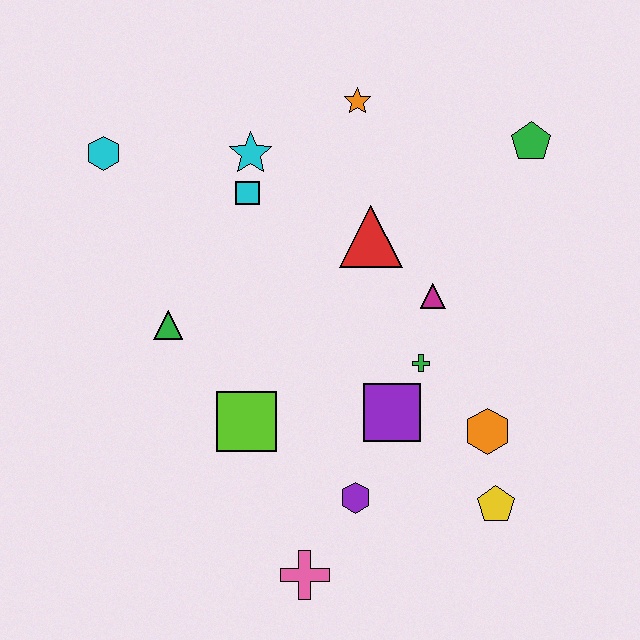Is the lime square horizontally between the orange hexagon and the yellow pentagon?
No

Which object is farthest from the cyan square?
The yellow pentagon is farthest from the cyan square.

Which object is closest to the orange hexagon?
The yellow pentagon is closest to the orange hexagon.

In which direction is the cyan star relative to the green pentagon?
The cyan star is to the left of the green pentagon.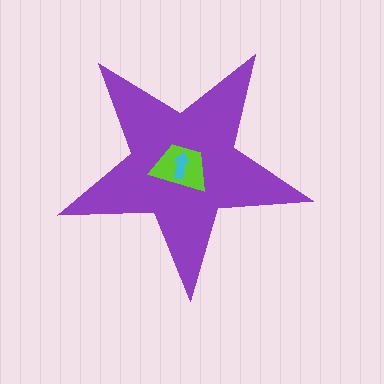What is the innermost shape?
The cyan arrow.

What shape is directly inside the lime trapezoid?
The cyan arrow.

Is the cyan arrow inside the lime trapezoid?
Yes.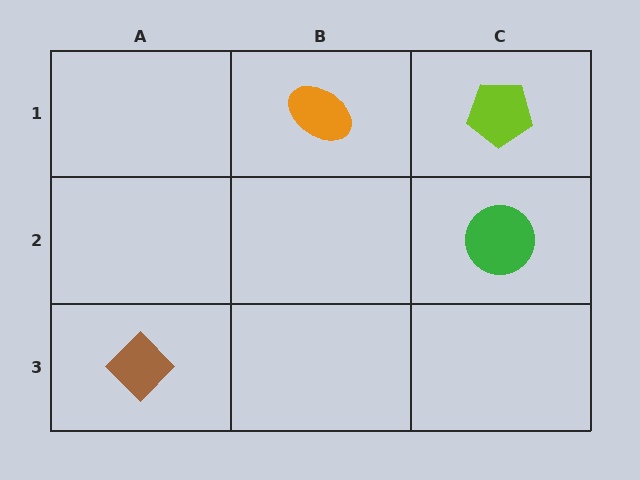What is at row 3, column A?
A brown diamond.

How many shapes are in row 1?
2 shapes.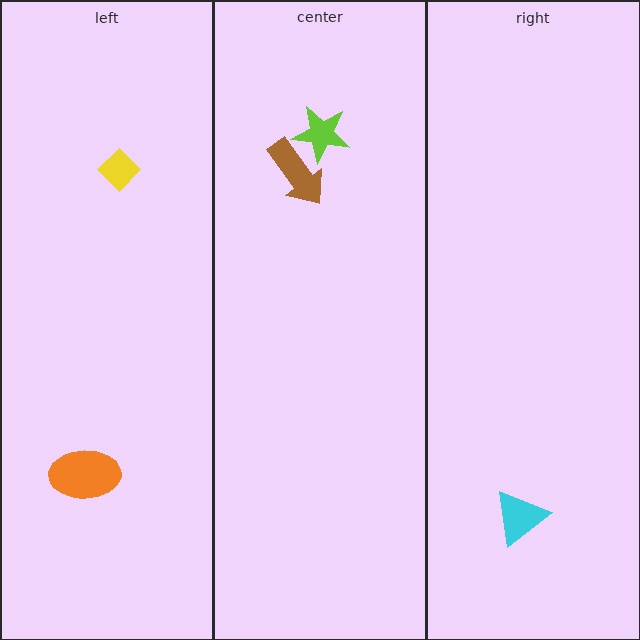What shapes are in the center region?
The lime star, the brown arrow.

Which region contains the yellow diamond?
The left region.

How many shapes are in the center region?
2.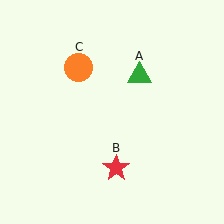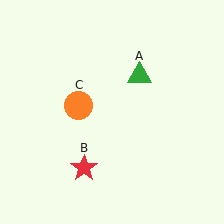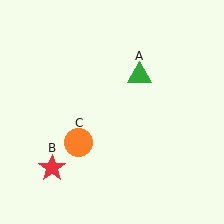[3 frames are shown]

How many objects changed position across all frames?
2 objects changed position: red star (object B), orange circle (object C).